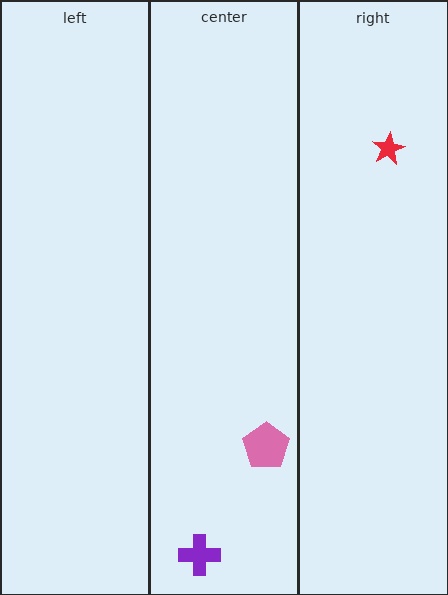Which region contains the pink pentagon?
The center region.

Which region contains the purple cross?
The center region.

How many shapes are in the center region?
2.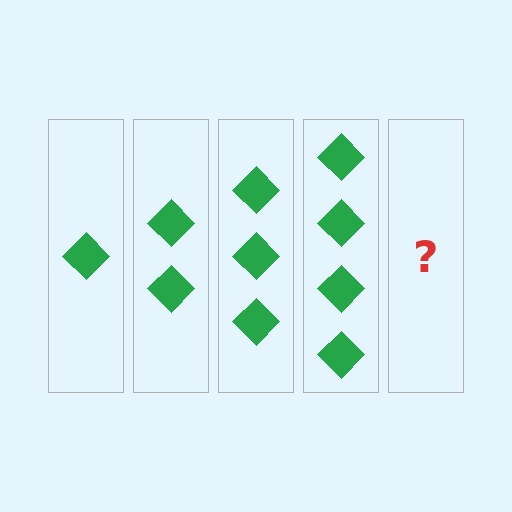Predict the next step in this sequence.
The next step is 5 diamonds.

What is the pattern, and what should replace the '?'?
The pattern is that each step adds one more diamond. The '?' should be 5 diamonds.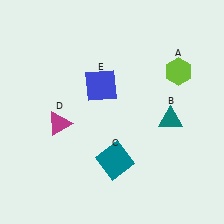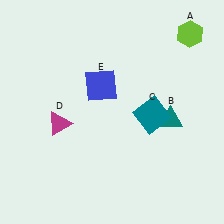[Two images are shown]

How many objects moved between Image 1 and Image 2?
2 objects moved between the two images.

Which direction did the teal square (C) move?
The teal square (C) moved up.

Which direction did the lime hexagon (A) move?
The lime hexagon (A) moved up.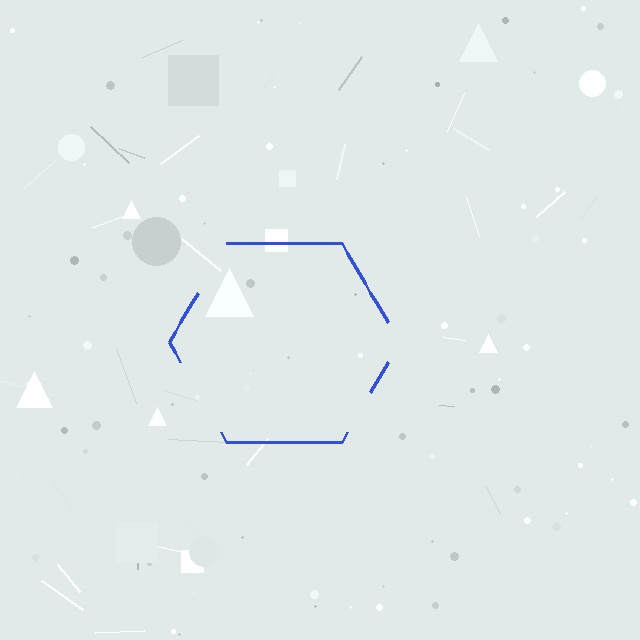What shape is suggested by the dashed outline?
The dashed outline suggests a hexagon.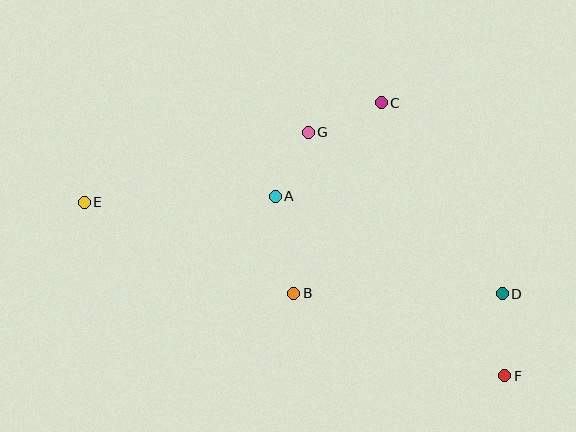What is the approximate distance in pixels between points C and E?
The distance between C and E is approximately 313 pixels.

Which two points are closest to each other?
Points A and G are closest to each other.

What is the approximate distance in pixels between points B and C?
The distance between B and C is approximately 210 pixels.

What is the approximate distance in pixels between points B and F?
The distance between B and F is approximately 226 pixels.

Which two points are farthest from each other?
Points E and F are farthest from each other.